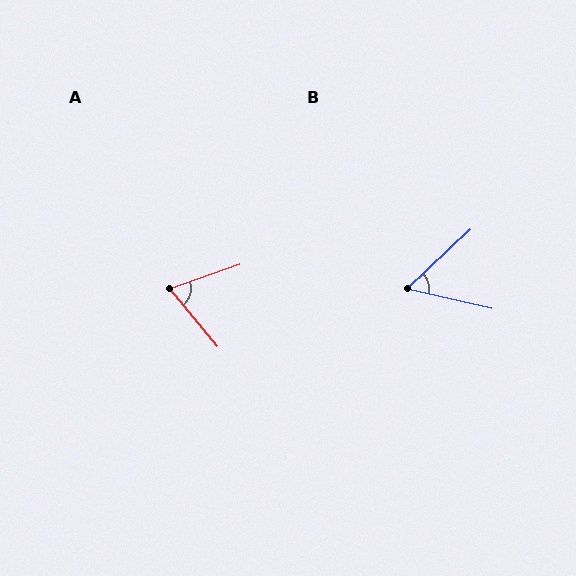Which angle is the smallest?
B, at approximately 56 degrees.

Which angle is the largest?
A, at approximately 69 degrees.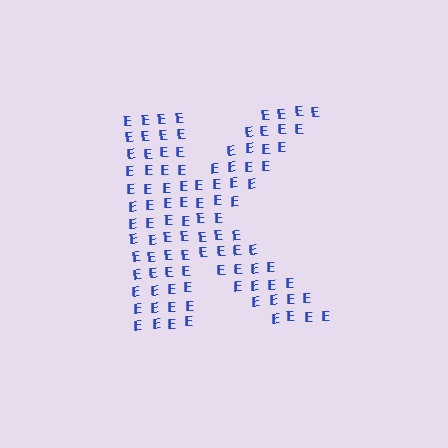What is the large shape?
The large shape is the letter K.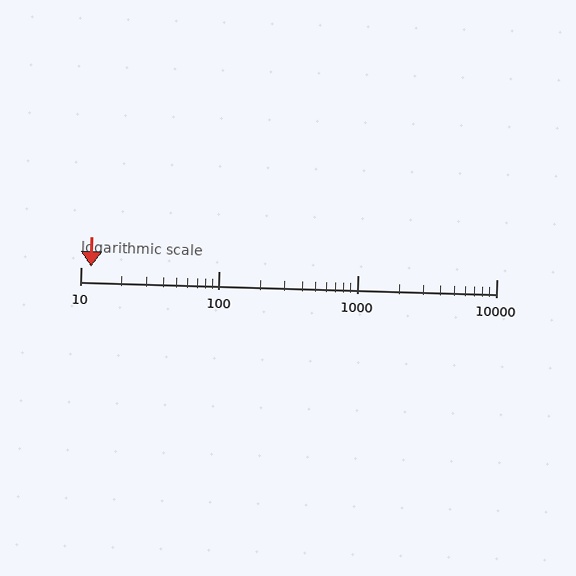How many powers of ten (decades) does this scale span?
The scale spans 3 decades, from 10 to 10000.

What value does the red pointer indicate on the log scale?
The pointer indicates approximately 12.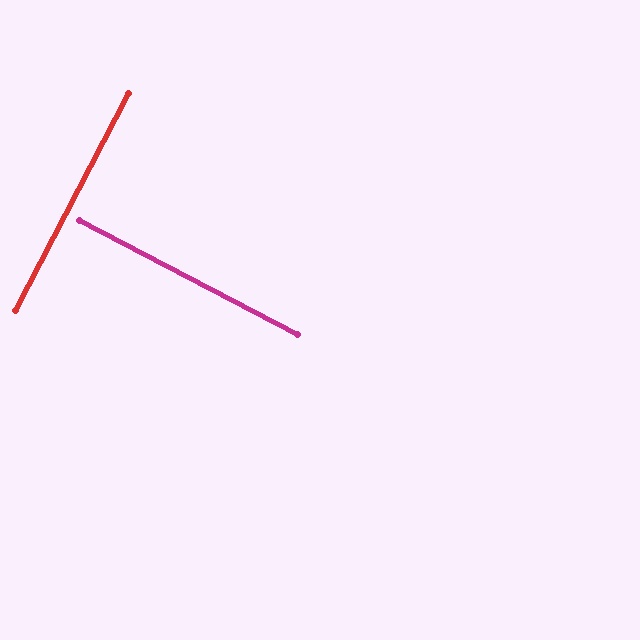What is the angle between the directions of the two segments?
Approximately 90 degrees.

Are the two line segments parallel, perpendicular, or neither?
Perpendicular — they meet at approximately 90°.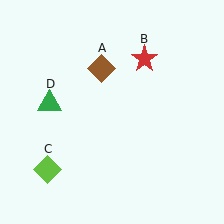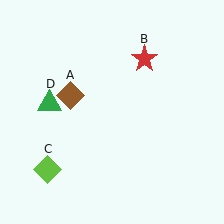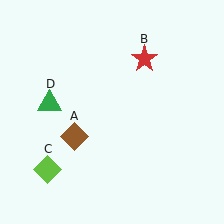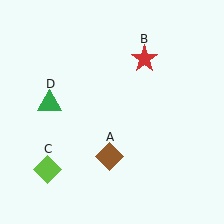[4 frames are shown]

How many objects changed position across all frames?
1 object changed position: brown diamond (object A).